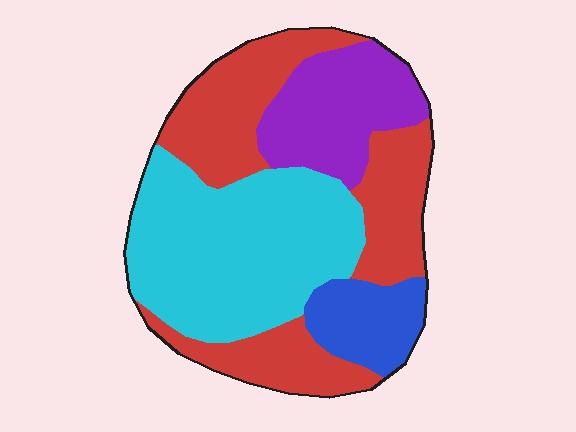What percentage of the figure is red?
Red takes up between a third and a half of the figure.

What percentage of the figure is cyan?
Cyan takes up about three eighths (3/8) of the figure.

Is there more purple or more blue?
Purple.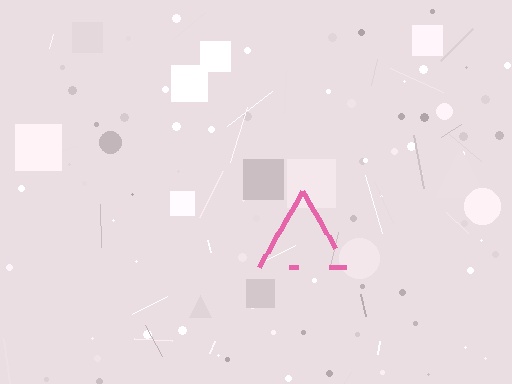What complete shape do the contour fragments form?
The contour fragments form a triangle.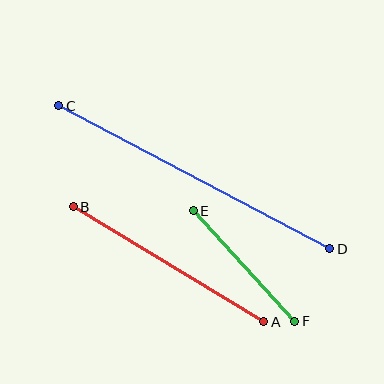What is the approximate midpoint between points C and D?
The midpoint is at approximately (194, 177) pixels.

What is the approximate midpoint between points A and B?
The midpoint is at approximately (168, 264) pixels.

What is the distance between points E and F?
The distance is approximately 150 pixels.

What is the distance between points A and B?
The distance is approximately 222 pixels.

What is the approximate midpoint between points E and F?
The midpoint is at approximately (244, 266) pixels.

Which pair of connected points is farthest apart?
Points C and D are farthest apart.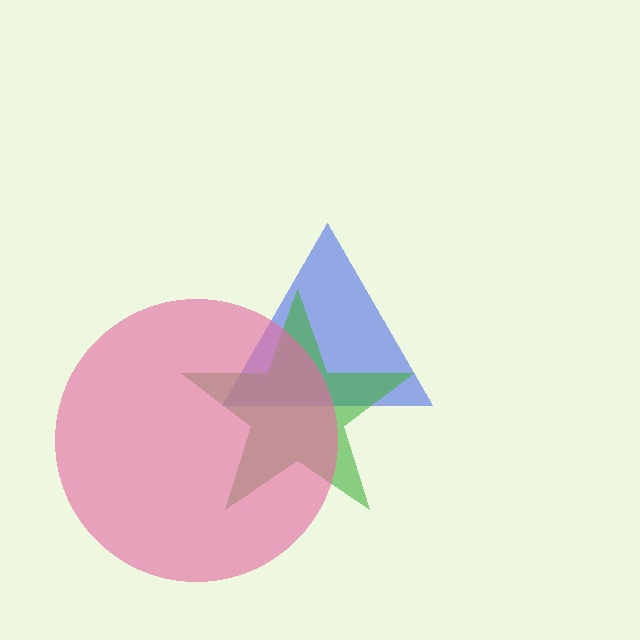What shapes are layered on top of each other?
The layered shapes are: a blue triangle, a green star, a pink circle.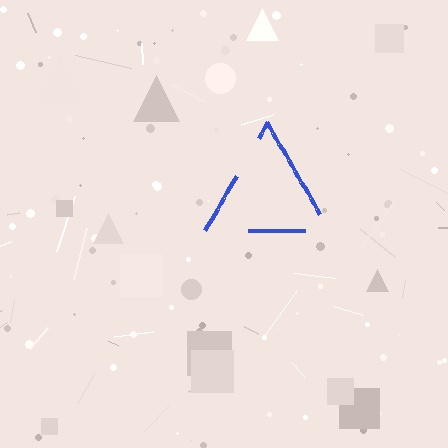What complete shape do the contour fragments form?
The contour fragments form a triangle.